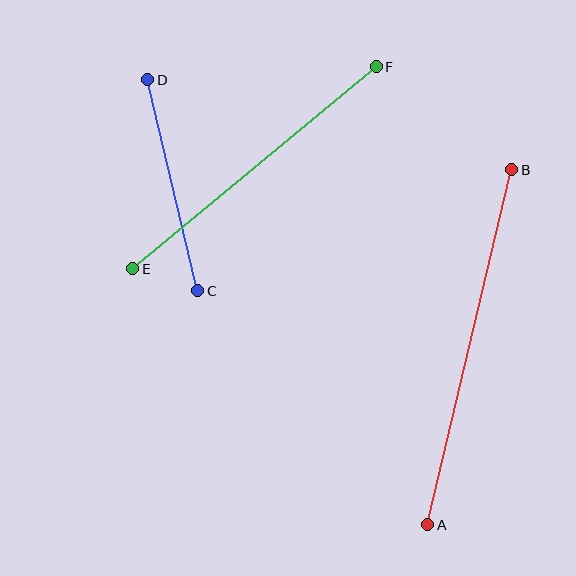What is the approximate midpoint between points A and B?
The midpoint is at approximately (470, 347) pixels.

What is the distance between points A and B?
The distance is approximately 365 pixels.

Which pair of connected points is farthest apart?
Points A and B are farthest apart.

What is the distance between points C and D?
The distance is approximately 217 pixels.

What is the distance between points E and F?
The distance is approximately 317 pixels.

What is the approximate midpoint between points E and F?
The midpoint is at approximately (255, 168) pixels.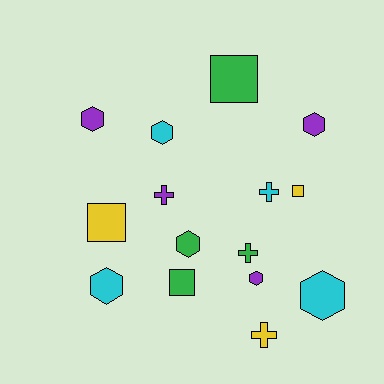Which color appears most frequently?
Purple, with 4 objects.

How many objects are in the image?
There are 15 objects.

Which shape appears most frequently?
Hexagon, with 7 objects.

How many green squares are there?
There are 2 green squares.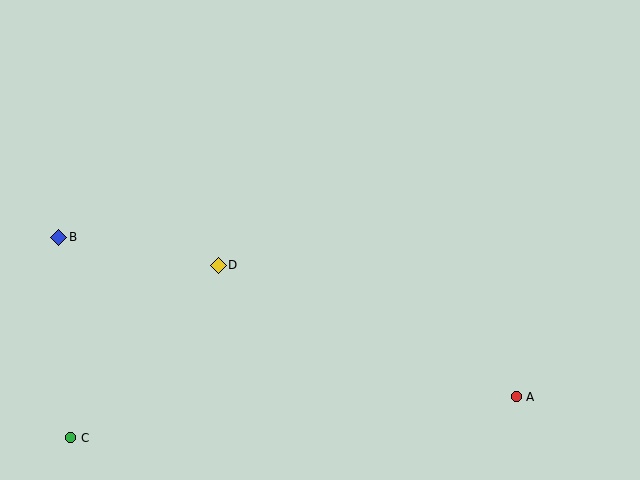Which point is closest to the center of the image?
Point D at (218, 265) is closest to the center.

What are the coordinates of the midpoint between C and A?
The midpoint between C and A is at (294, 417).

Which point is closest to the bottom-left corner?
Point C is closest to the bottom-left corner.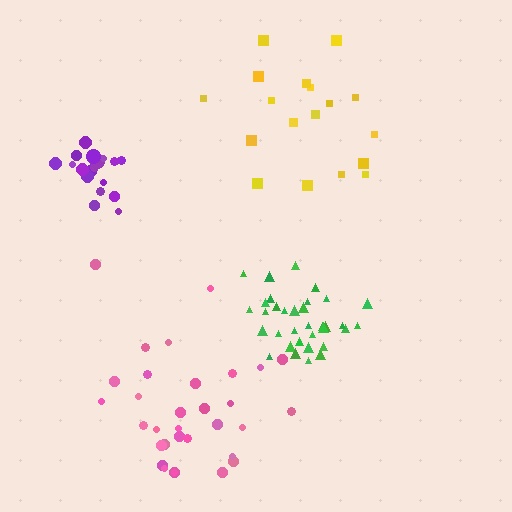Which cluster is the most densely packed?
Purple.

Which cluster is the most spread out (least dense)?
Pink.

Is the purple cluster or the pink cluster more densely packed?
Purple.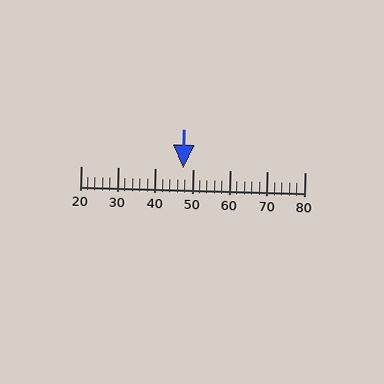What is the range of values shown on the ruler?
The ruler shows values from 20 to 80.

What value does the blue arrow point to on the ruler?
The blue arrow points to approximately 47.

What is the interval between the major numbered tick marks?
The major tick marks are spaced 10 units apart.